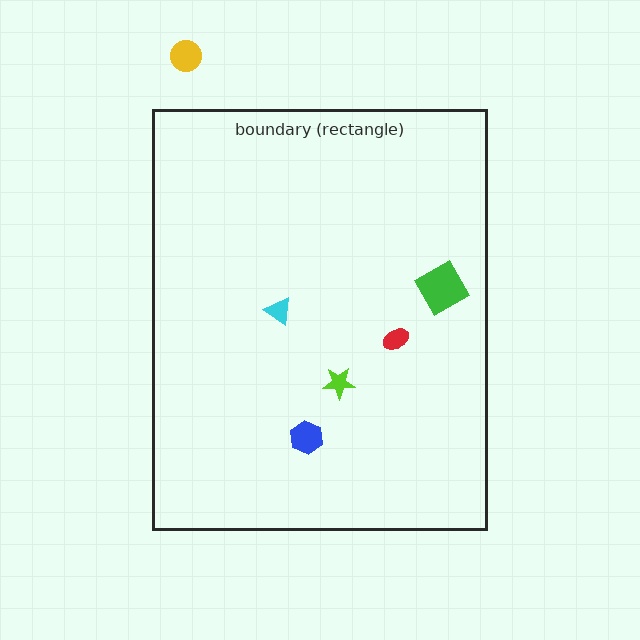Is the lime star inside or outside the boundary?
Inside.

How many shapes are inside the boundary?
5 inside, 1 outside.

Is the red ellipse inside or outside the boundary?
Inside.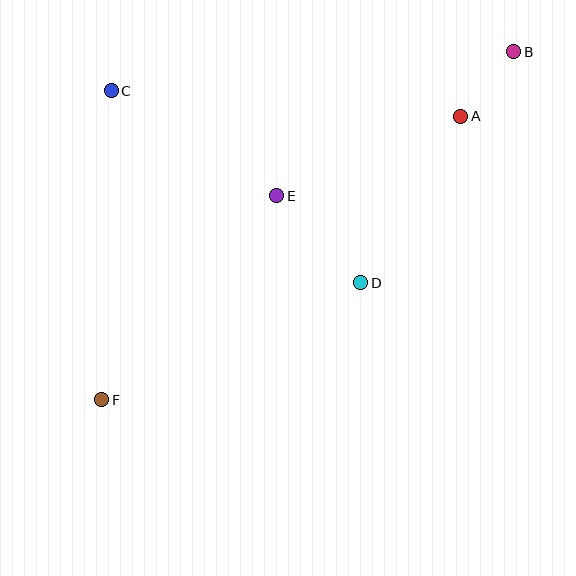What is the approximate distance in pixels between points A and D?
The distance between A and D is approximately 194 pixels.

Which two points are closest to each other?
Points A and B are closest to each other.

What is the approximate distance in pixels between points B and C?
The distance between B and C is approximately 405 pixels.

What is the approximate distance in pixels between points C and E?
The distance between C and E is approximately 196 pixels.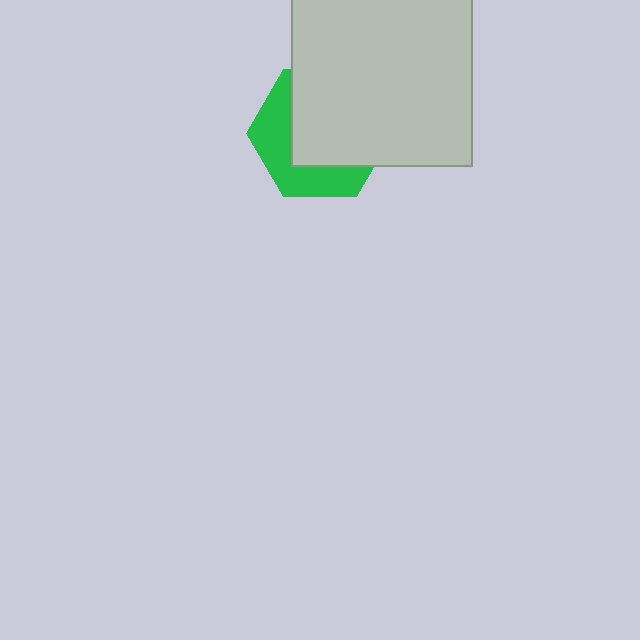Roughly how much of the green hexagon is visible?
A small part of it is visible (roughly 40%).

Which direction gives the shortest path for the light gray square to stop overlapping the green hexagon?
Moving toward the upper-right gives the shortest separation.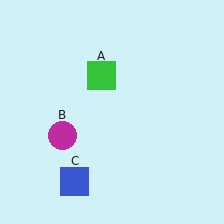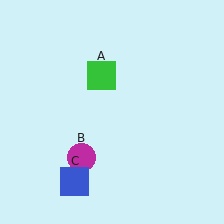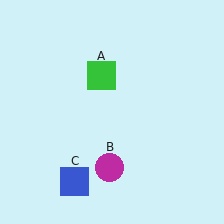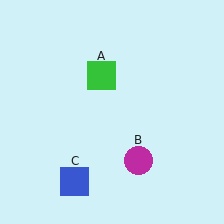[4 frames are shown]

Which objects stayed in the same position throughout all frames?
Green square (object A) and blue square (object C) remained stationary.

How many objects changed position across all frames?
1 object changed position: magenta circle (object B).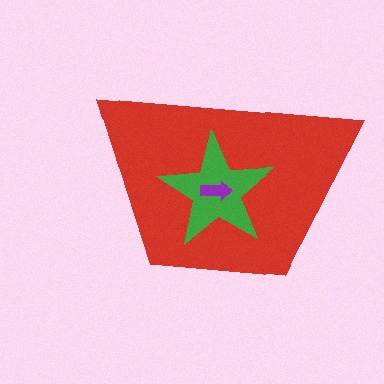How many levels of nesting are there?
3.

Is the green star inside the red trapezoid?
Yes.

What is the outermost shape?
The red trapezoid.